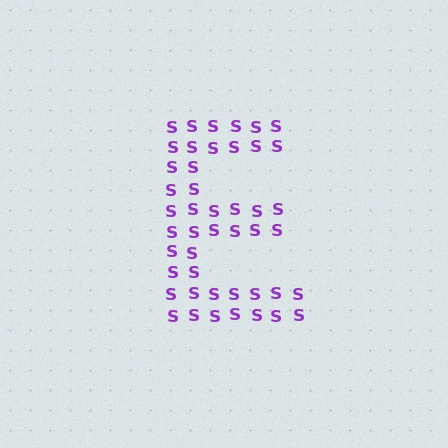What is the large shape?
The large shape is the letter E.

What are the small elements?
The small elements are letter S's.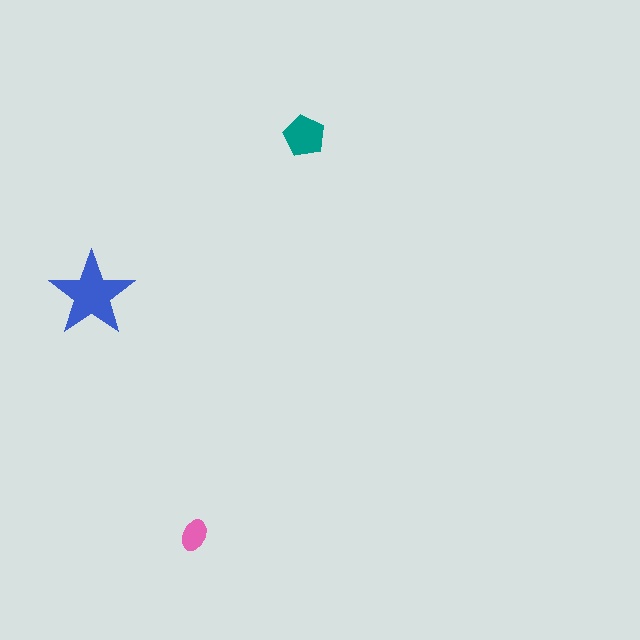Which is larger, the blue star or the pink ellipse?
The blue star.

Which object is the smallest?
The pink ellipse.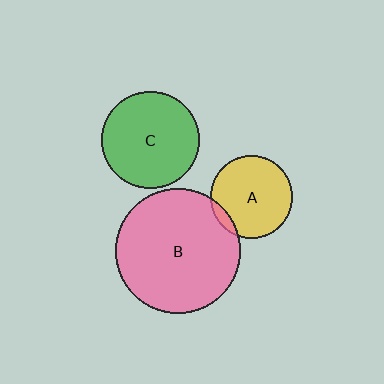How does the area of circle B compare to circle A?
Approximately 2.3 times.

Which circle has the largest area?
Circle B (pink).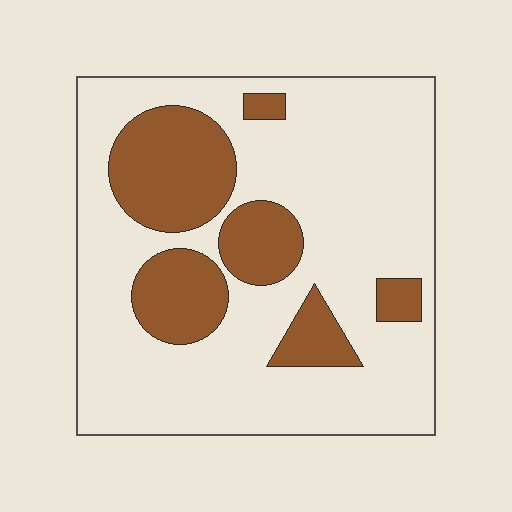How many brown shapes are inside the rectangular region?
6.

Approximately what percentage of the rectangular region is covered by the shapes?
Approximately 25%.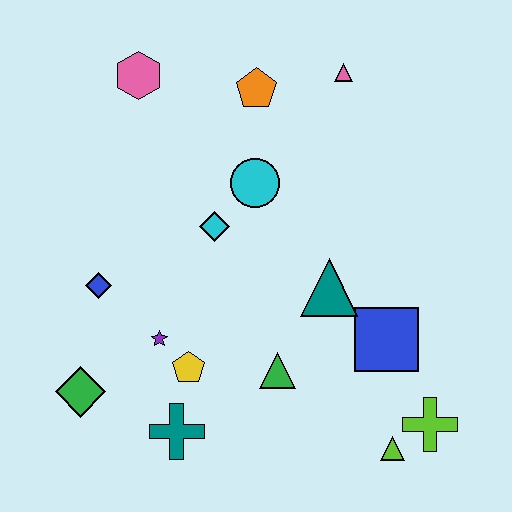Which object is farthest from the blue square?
The pink hexagon is farthest from the blue square.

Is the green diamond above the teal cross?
Yes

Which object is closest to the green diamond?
The purple star is closest to the green diamond.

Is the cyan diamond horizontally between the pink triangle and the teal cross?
Yes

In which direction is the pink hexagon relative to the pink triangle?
The pink hexagon is to the left of the pink triangle.